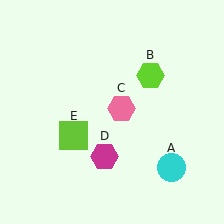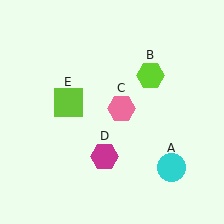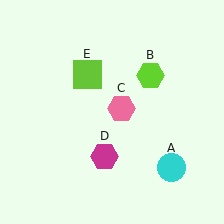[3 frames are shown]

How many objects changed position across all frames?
1 object changed position: lime square (object E).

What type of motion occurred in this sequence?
The lime square (object E) rotated clockwise around the center of the scene.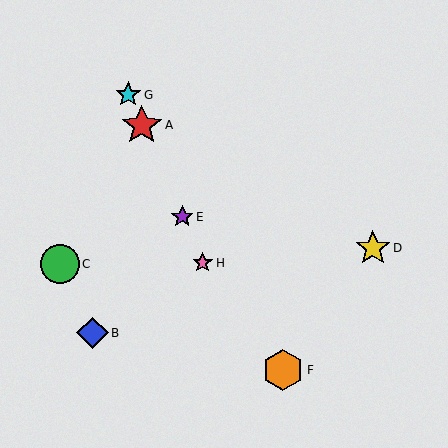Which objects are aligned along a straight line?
Objects A, E, G, H are aligned along a straight line.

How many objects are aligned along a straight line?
4 objects (A, E, G, H) are aligned along a straight line.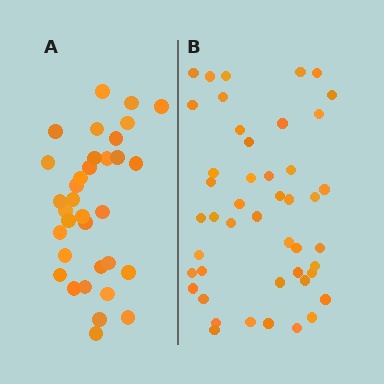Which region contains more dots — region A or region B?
Region B (the right region) has more dots.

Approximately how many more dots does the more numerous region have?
Region B has roughly 12 or so more dots than region A.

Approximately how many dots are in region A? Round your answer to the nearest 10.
About 30 dots. (The exact count is 34, which rounds to 30.)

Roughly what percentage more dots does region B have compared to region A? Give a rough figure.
About 35% more.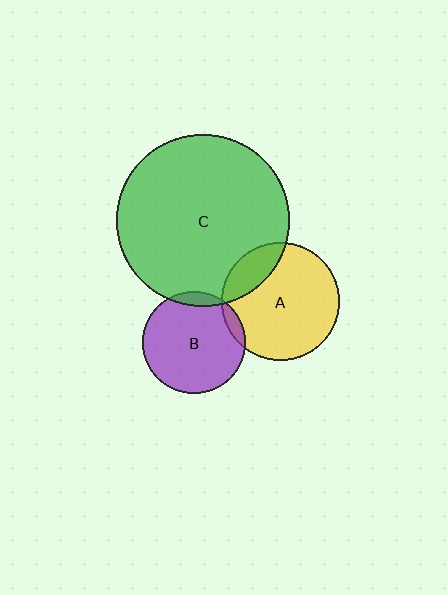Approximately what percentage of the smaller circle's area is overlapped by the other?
Approximately 10%.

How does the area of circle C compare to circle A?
Approximately 2.2 times.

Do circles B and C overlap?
Yes.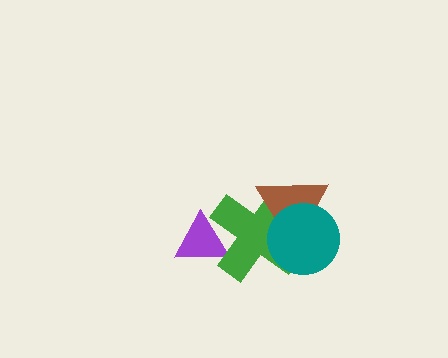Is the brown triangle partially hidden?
Yes, it is partially covered by another shape.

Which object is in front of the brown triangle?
The teal circle is in front of the brown triangle.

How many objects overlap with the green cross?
3 objects overlap with the green cross.